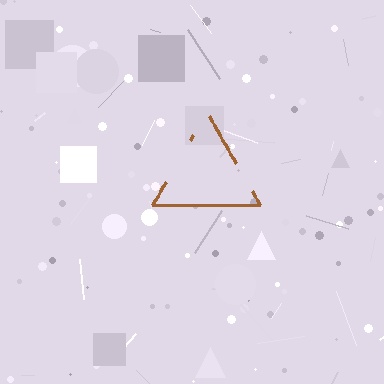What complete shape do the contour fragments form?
The contour fragments form a triangle.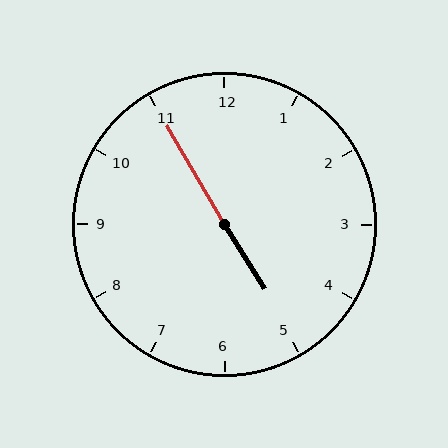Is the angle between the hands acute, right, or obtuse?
It is obtuse.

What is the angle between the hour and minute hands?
Approximately 178 degrees.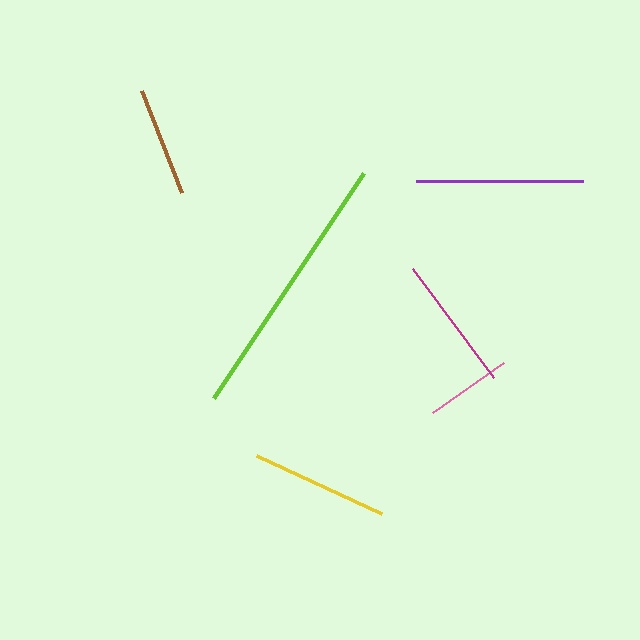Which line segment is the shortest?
The pink line is the shortest at approximately 86 pixels.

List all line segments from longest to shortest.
From longest to shortest: lime, purple, yellow, magenta, brown, pink.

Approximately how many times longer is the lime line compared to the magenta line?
The lime line is approximately 2.0 times the length of the magenta line.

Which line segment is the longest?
The lime line is the longest at approximately 270 pixels.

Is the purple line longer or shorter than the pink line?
The purple line is longer than the pink line.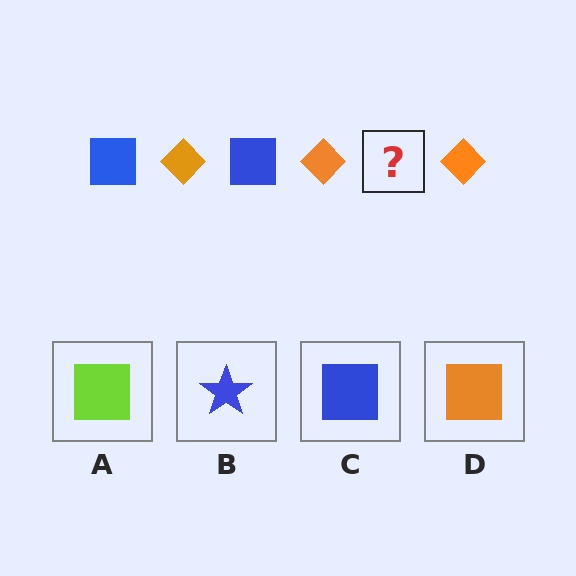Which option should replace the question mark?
Option C.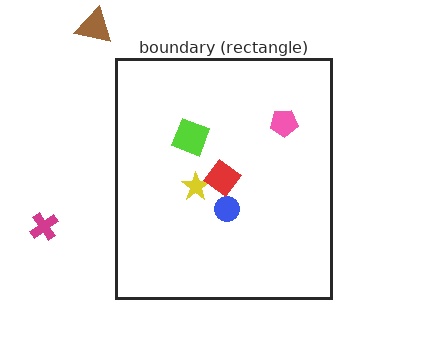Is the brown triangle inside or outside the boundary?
Outside.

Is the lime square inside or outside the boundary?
Inside.